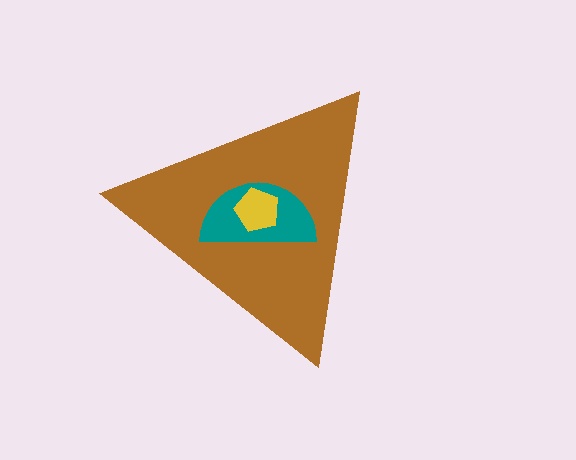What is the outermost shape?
The brown triangle.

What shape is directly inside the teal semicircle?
The yellow pentagon.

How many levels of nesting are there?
3.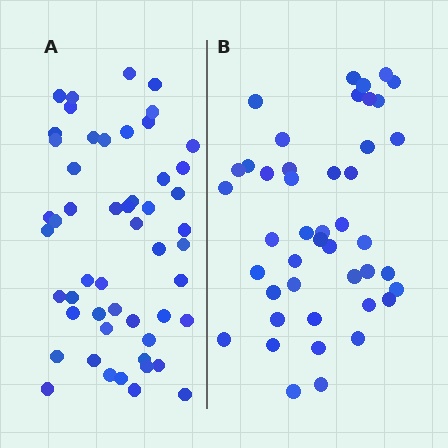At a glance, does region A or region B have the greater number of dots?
Region A (the left region) has more dots.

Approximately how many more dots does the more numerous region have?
Region A has roughly 8 or so more dots than region B.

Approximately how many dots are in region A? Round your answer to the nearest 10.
About 50 dots. (The exact count is 52, which rounds to 50.)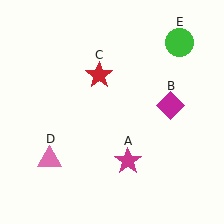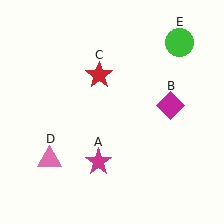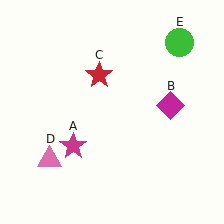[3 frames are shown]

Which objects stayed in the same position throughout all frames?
Magenta diamond (object B) and red star (object C) and pink triangle (object D) and green circle (object E) remained stationary.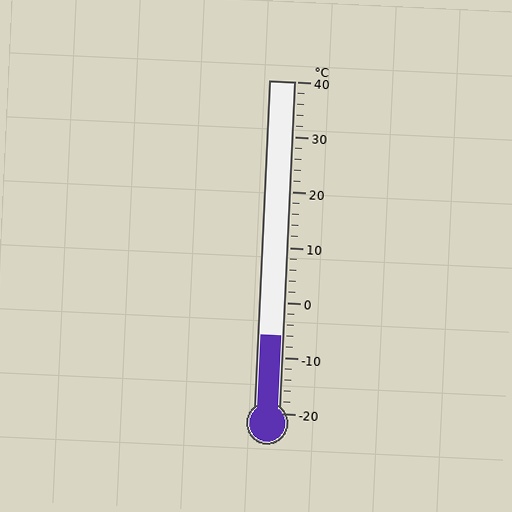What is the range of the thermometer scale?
The thermometer scale ranges from -20°C to 40°C.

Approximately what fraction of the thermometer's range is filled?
The thermometer is filled to approximately 25% of its range.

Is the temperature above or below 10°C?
The temperature is below 10°C.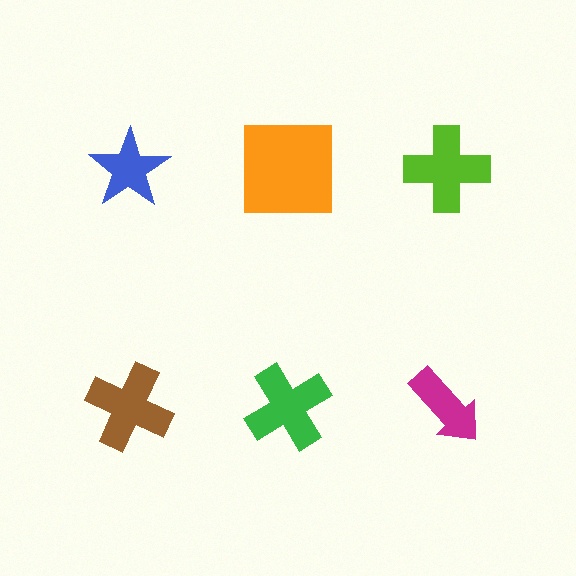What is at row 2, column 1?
A brown cross.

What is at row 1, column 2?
An orange square.